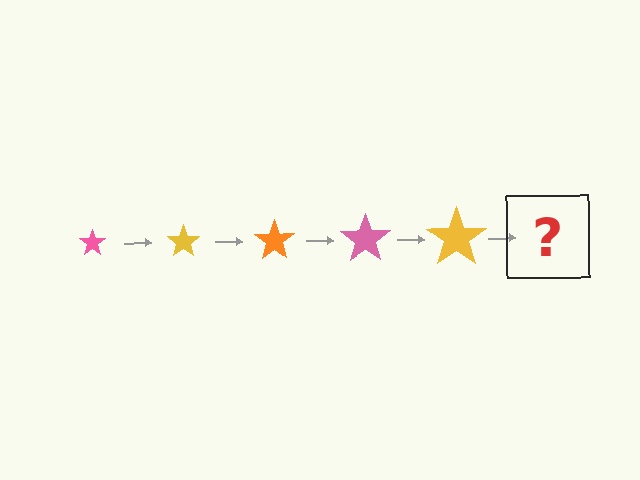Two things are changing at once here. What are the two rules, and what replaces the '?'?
The two rules are that the star grows larger each step and the color cycles through pink, yellow, and orange. The '?' should be an orange star, larger than the previous one.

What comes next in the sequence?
The next element should be an orange star, larger than the previous one.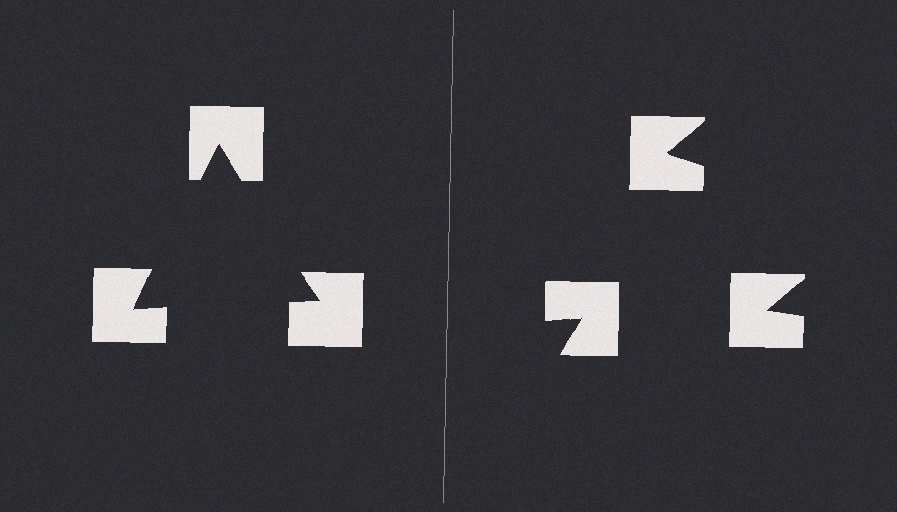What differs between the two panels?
The notched squares are positioned identically on both sides; only the wedge orientations differ. On the left they align to a triangle; on the right they are misaligned.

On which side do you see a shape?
An illusory triangle appears on the left side. On the right side the wedge cuts are rotated, so no coherent shape forms.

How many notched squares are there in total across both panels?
6 — 3 on each side.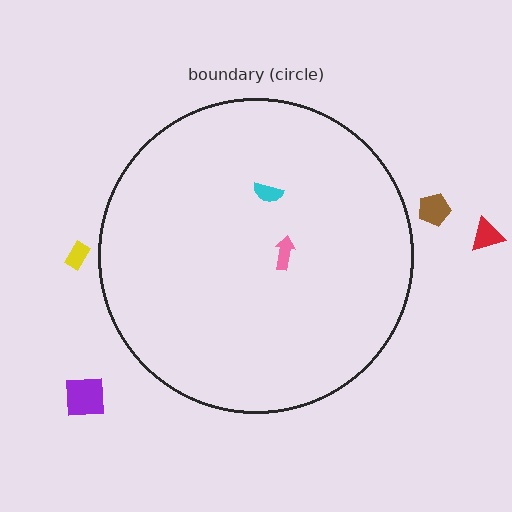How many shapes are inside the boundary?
2 inside, 4 outside.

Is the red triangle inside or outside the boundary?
Outside.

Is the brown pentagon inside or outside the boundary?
Outside.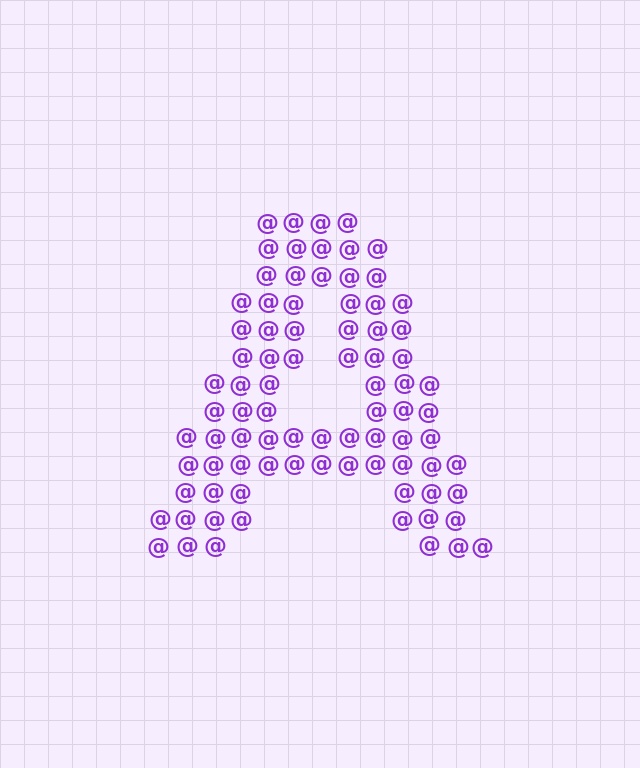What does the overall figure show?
The overall figure shows the letter A.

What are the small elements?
The small elements are at signs.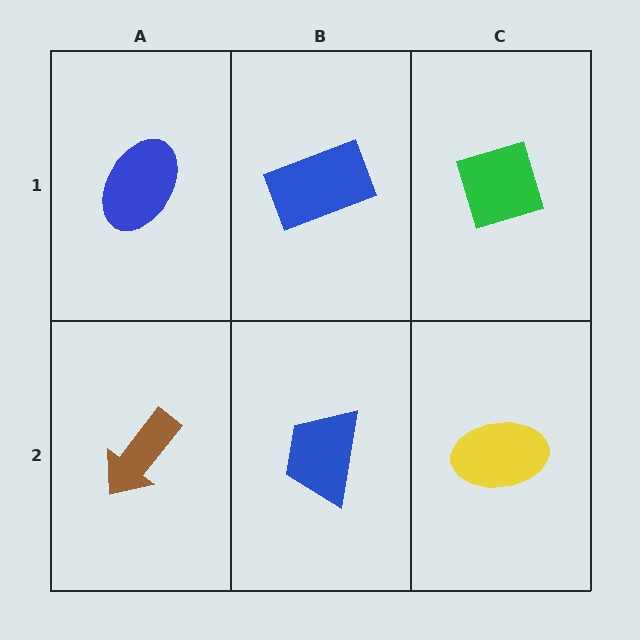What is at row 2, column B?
A blue trapezoid.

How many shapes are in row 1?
3 shapes.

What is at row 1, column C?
A green diamond.